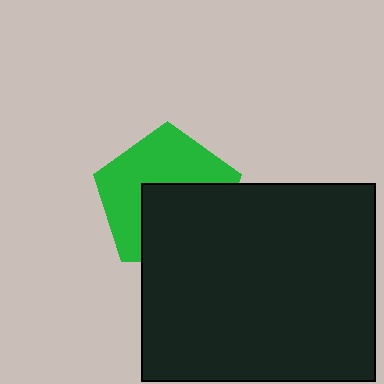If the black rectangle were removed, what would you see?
You would see the complete green pentagon.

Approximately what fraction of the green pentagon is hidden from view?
Roughly 46% of the green pentagon is hidden behind the black rectangle.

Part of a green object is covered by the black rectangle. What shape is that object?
It is a pentagon.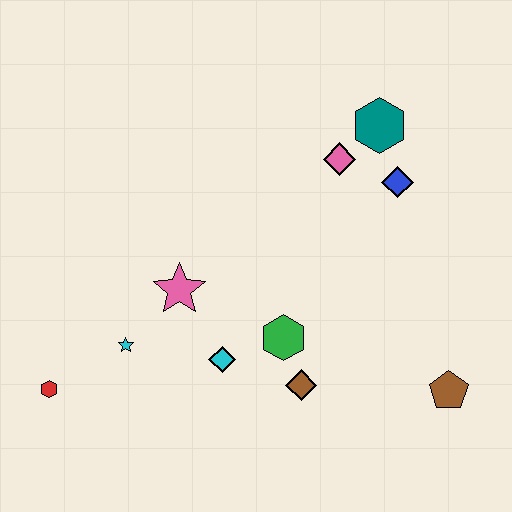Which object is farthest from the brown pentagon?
The red hexagon is farthest from the brown pentagon.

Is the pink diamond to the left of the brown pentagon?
Yes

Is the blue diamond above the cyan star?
Yes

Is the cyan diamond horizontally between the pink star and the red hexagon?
No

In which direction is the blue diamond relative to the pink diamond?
The blue diamond is to the right of the pink diamond.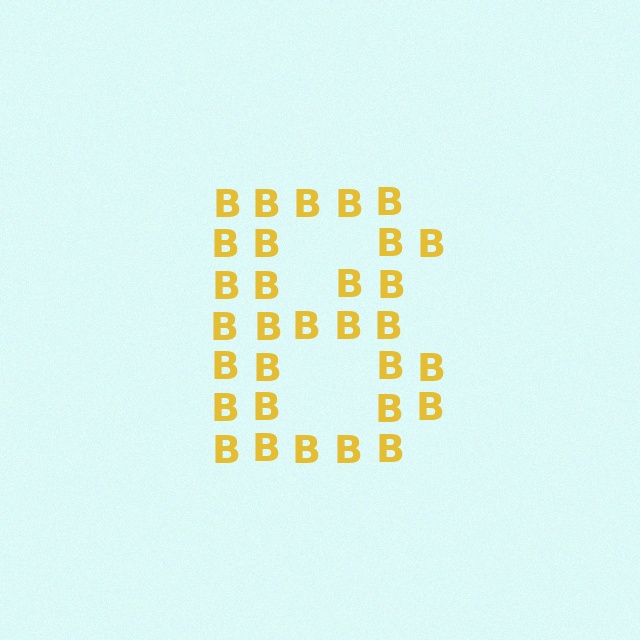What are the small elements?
The small elements are letter B's.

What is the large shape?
The large shape is the letter B.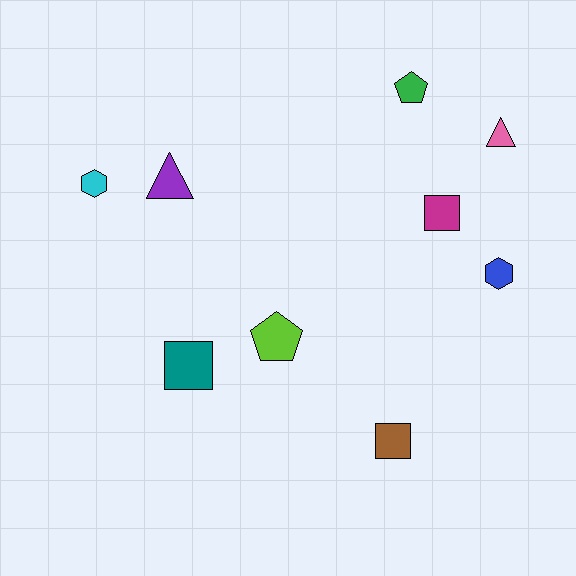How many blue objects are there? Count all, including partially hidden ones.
There is 1 blue object.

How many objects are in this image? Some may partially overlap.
There are 9 objects.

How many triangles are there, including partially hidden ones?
There are 2 triangles.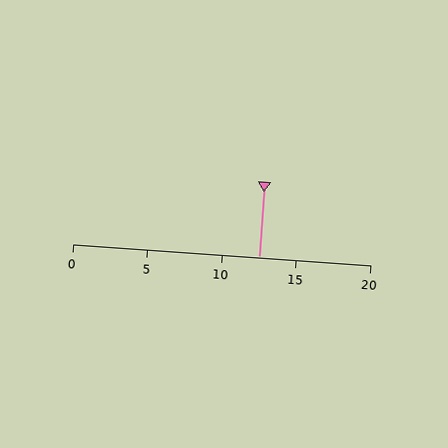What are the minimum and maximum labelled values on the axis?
The axis runs from 0 to 20.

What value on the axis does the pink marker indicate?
The marker indicates approximately 12.5.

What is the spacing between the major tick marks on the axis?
The major ticks are spaced 5 apart.